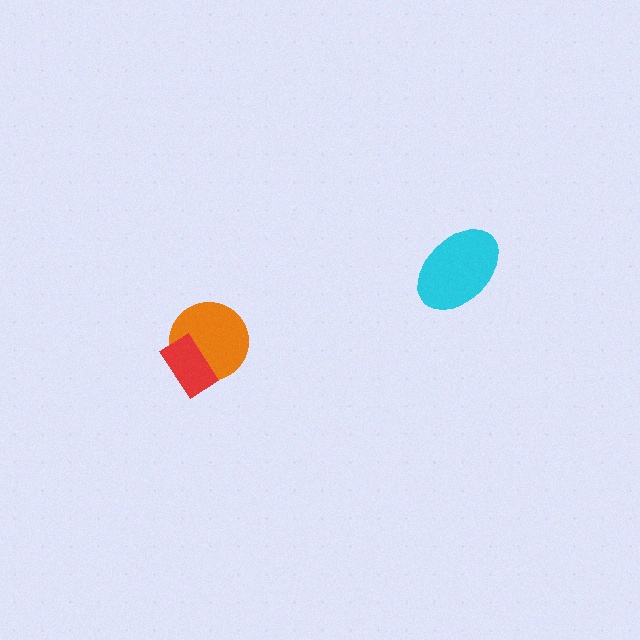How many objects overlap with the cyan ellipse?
0 objects overlap with the cyan ellipse.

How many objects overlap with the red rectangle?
1 object overlaps with the red rectangle.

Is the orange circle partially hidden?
Yes, it is partially covered by another shape.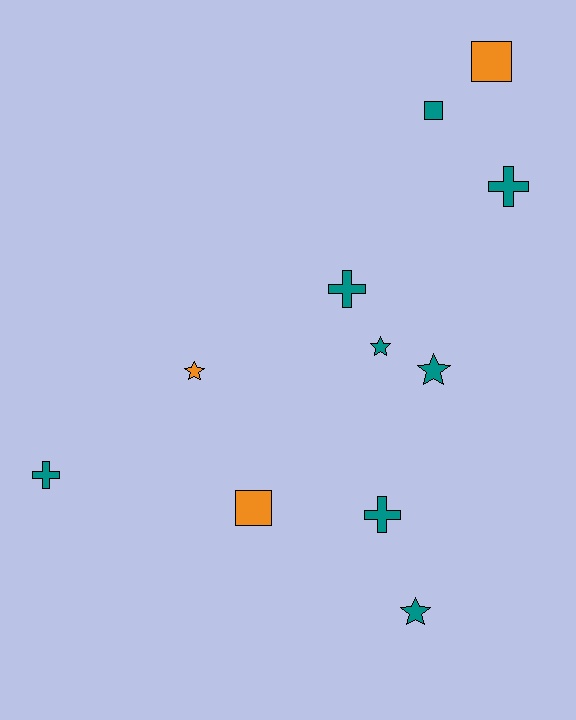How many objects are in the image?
There are 11 objects.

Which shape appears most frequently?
Star, with 4 objects.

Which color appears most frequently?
Teal, with 8 objects.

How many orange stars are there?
There is 1 orange star.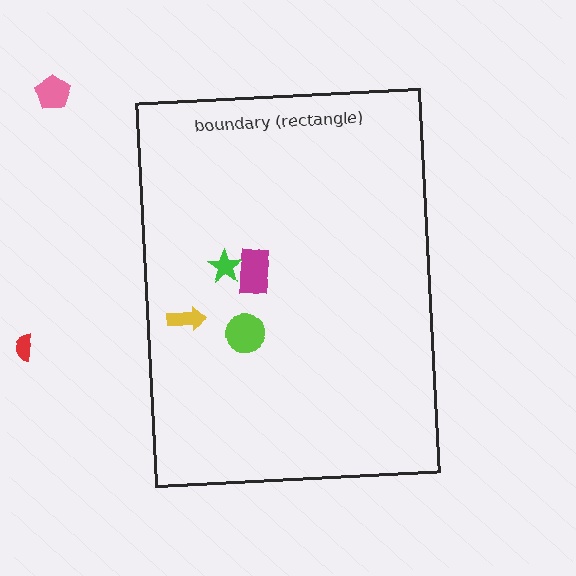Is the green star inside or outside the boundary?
Inside.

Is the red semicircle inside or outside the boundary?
Outside.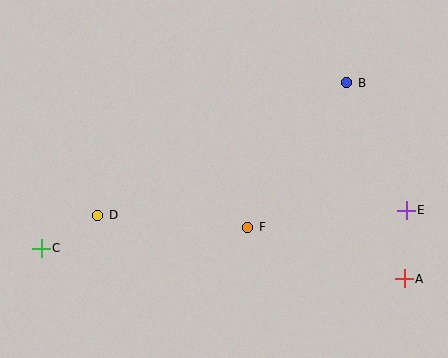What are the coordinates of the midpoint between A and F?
The midpoint between A and F is at (326, 253).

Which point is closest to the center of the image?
Point F at (248, 227) is closest to the center.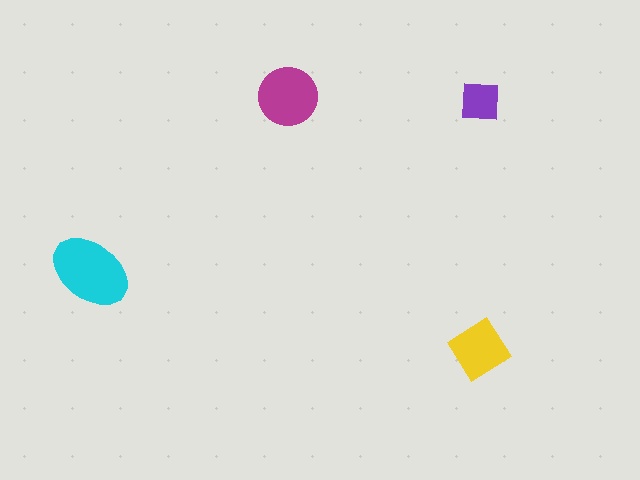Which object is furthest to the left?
The cyan ellipse is leftmost.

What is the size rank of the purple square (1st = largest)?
4th.